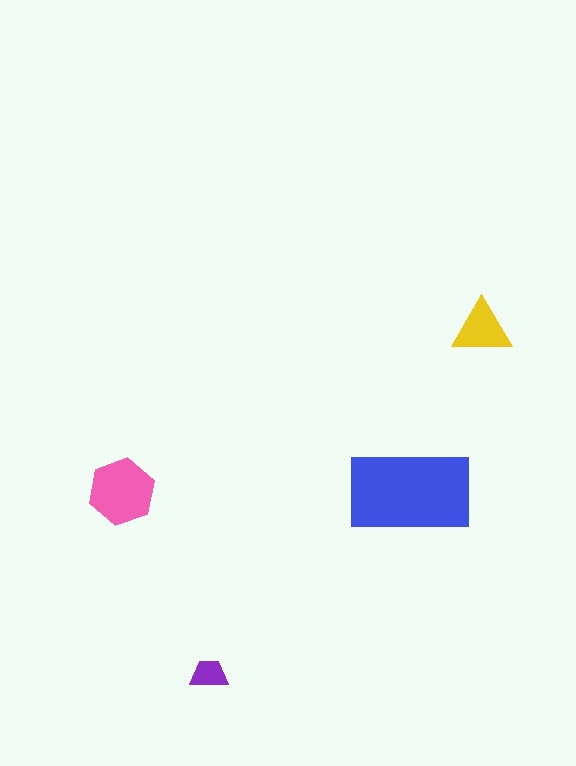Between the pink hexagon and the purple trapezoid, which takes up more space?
The pink hexagon.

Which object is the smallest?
The purple trapezoid.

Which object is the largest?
The blue rectangle.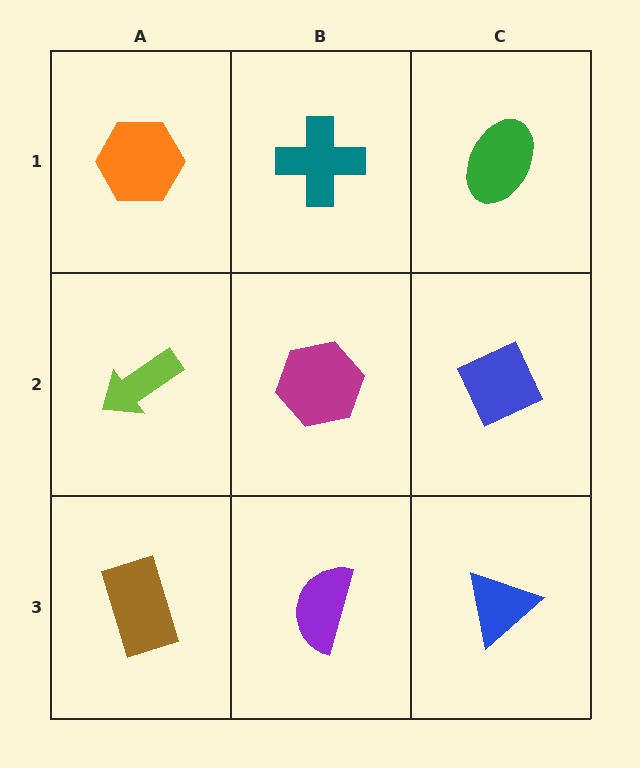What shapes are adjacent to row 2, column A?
An orange hexagon (row 1, column A), a brown rectangle (row 3, column A), a magenta hexagon (row 2, column B).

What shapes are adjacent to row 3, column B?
A magenta hexagon (row 2, column B), a brown rectangle (row 3, column A), a blue triangle (row 3, column C).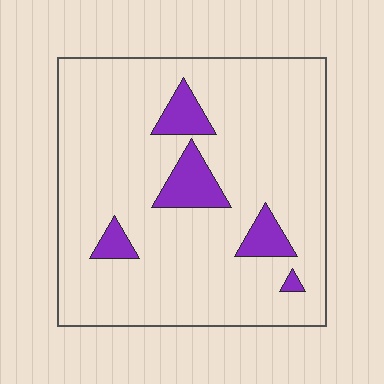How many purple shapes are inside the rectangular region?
5.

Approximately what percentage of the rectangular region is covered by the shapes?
Approximately 10%.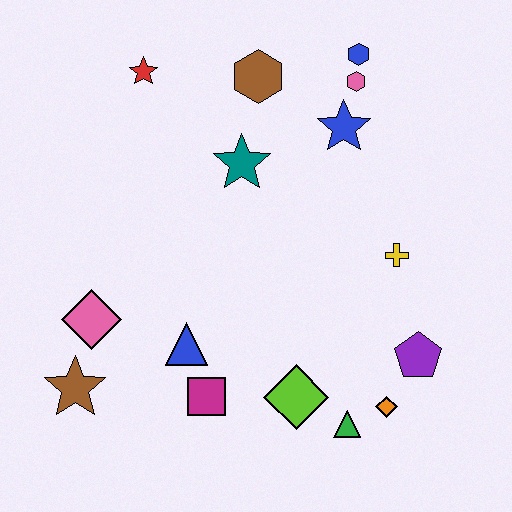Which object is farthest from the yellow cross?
The brown star is farthest from the yellow cross.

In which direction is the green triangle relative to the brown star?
The green triangle is to the right of the brown star.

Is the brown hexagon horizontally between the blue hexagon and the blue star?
No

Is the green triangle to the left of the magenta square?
No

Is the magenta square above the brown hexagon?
No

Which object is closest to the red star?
The brown hexagon is closest to the red star.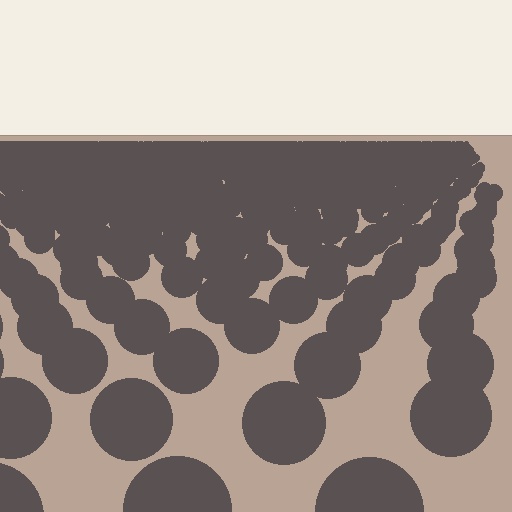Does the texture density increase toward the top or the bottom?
Density increases toward the top.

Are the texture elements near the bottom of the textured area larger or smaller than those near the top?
Larger. Near the bottom, elements are closer to the viewer and appear at a bigger on-screen size.